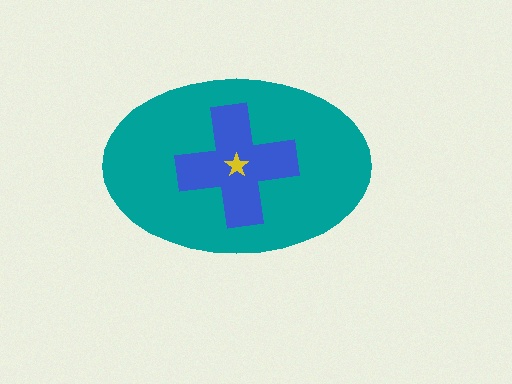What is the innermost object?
The yellow star.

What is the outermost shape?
The teal ellipse.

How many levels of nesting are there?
3.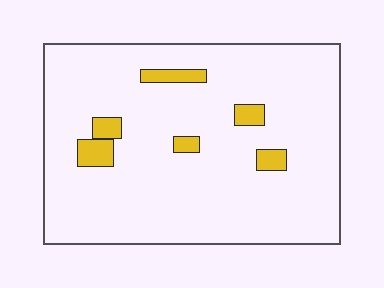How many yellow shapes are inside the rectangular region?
6.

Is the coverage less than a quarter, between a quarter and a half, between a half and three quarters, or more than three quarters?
Less than a quarter.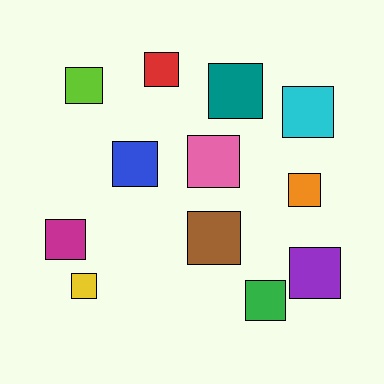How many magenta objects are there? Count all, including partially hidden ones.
There is 1 magenta object.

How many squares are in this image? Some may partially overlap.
There are 12 squares.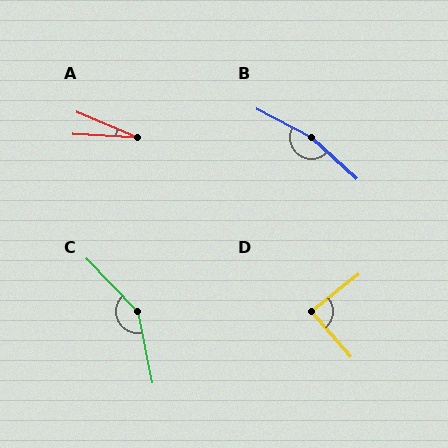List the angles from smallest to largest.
A (19°), D (87°), C (147°), B (165°).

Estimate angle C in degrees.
Approximately 147 degrees.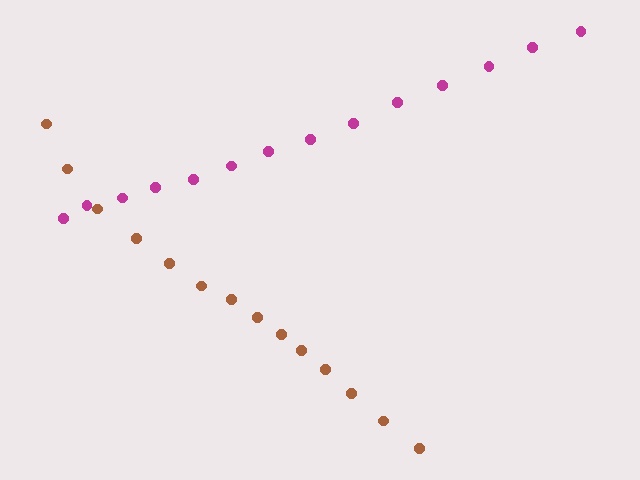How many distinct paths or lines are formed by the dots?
There are 2 distinct paths.